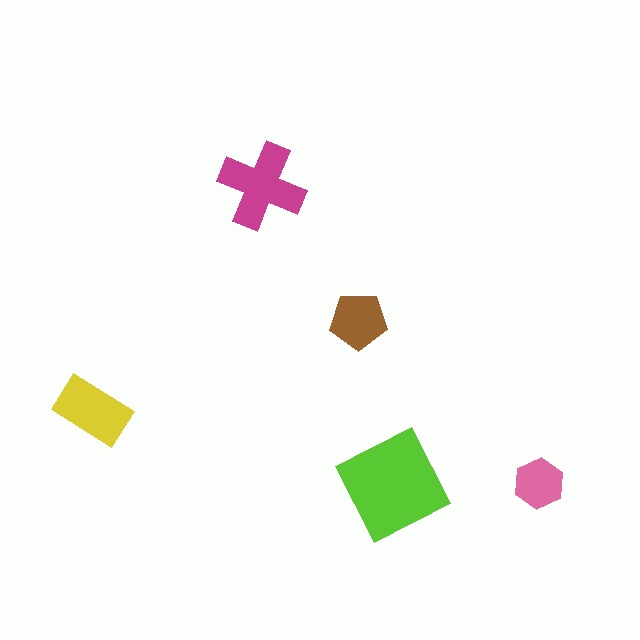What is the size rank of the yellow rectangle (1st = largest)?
3rd.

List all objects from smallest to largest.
The pink hexagon, the brown pentagon, the yellow rectangle, the magenta cross, the lime square.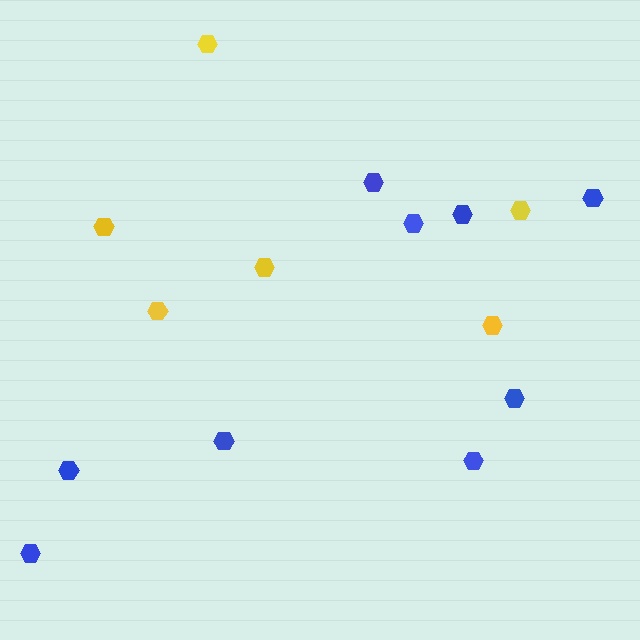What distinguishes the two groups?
There are 2 groups: one group of yellow hexagons (6) and one group of blue hexagons (9).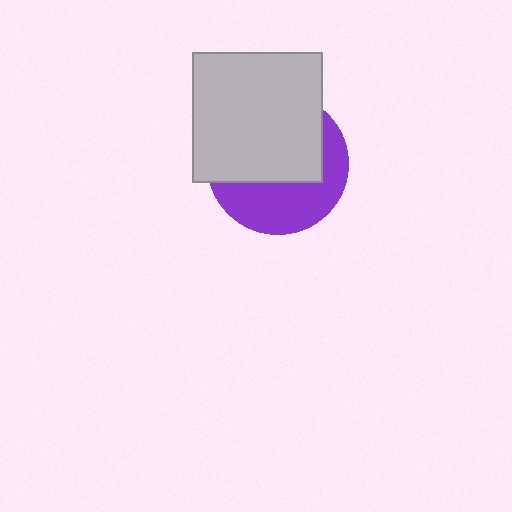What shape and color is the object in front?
The object in front is a light gray square.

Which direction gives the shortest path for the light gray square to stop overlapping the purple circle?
Moving up gives the shortest separation.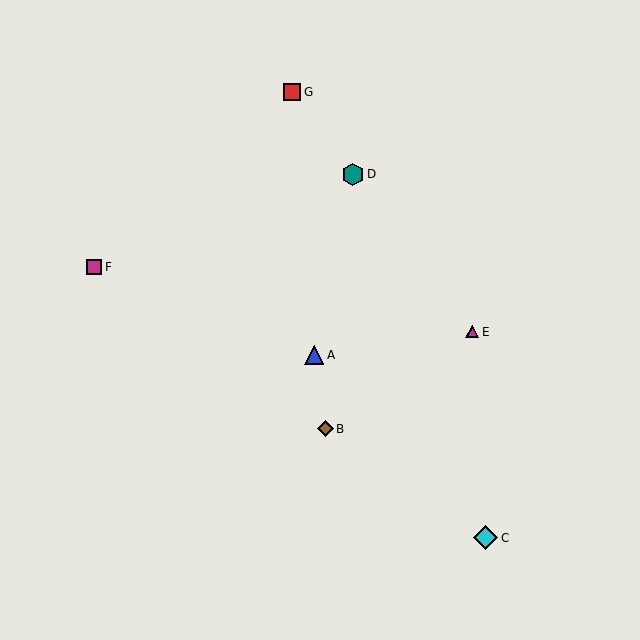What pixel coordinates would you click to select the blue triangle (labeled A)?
Click at (314, 355) to select the blue triangle A.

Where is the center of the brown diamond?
The center of the brown diamond is at (326, 429).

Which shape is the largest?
The cyan diamond (labeled C) is the largest.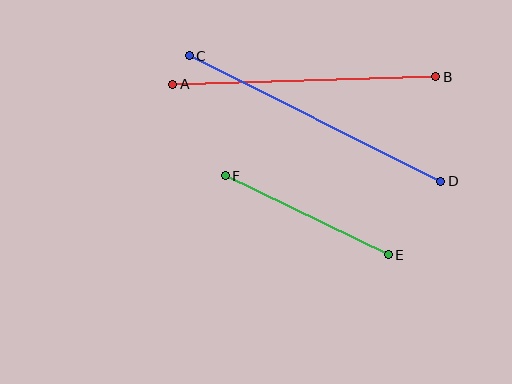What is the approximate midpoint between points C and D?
The midpoint is at approximately (315, 119) pixels.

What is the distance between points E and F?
The distance is approximately 181 pixels.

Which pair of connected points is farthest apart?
Points C and D are farthest apart.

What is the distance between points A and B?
The distance is approximately 263 pixels.